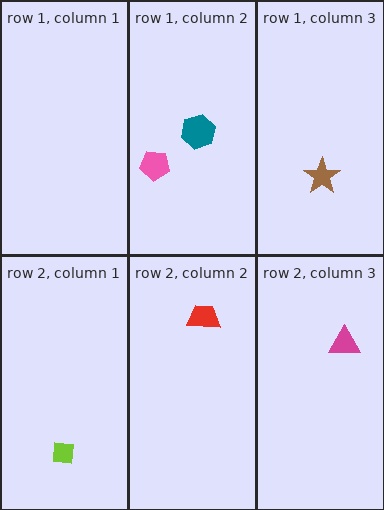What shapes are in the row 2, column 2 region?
The red trapezoid.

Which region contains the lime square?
The row 2, column 1 region.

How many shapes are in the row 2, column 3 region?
1.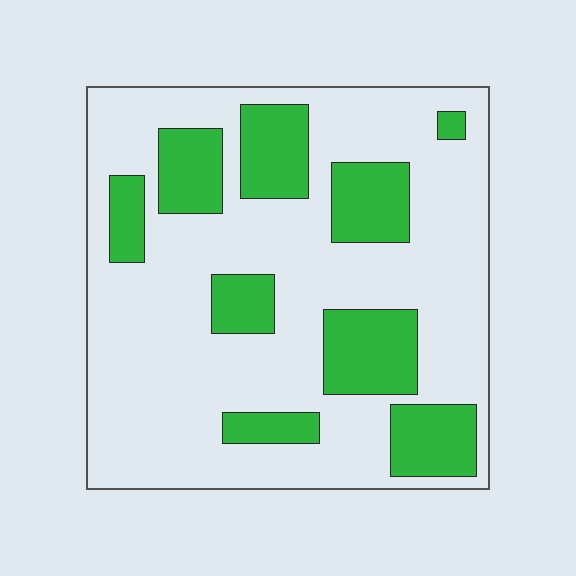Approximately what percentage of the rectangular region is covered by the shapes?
Approximately 25%.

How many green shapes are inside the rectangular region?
9.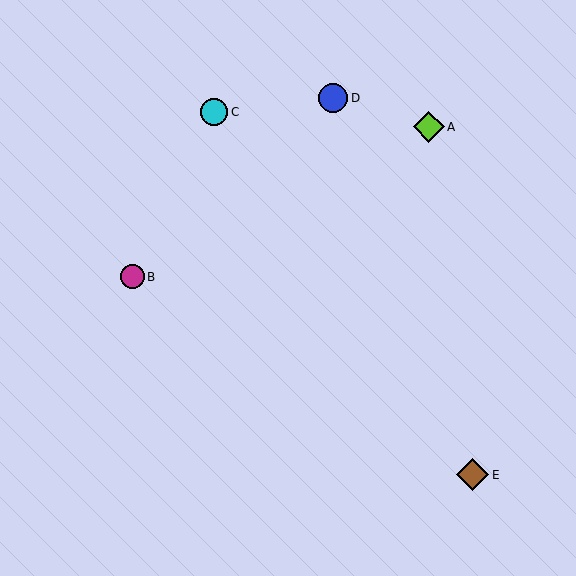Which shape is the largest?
The brown diamond (labeled E) is the largest.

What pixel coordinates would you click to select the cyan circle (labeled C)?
Click at (214, 112) to select the cyan circle C.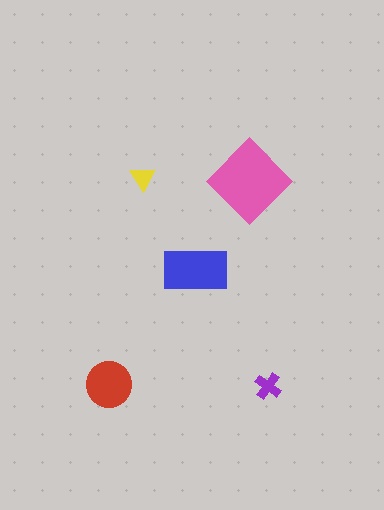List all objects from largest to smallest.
The pink diamond, the blue rectangle, the red circle, the purple cross, the yellow triangle.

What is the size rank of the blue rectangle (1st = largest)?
2nd.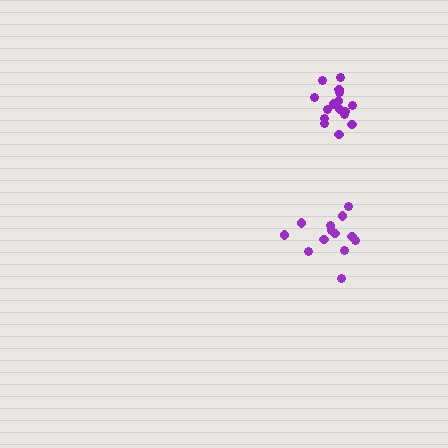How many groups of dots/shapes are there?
There are 2 groups.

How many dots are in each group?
Group 1: 16 dots, Group 2: 13 dots (29 total).